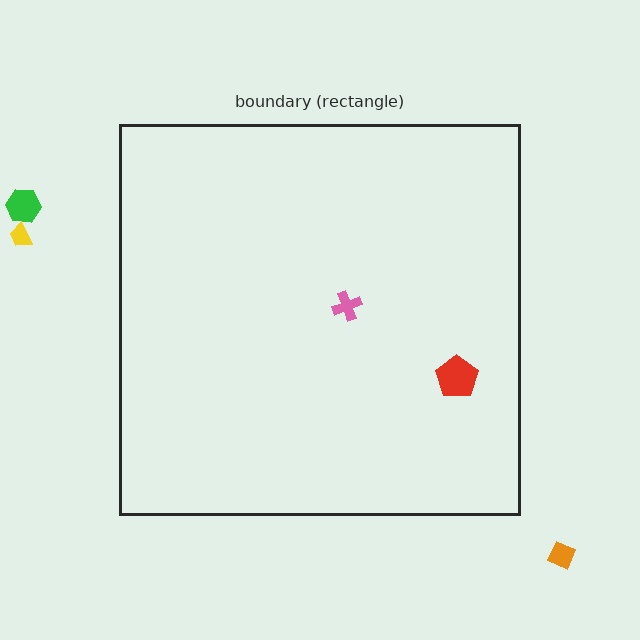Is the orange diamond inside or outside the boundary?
Outside.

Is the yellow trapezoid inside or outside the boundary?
Outside.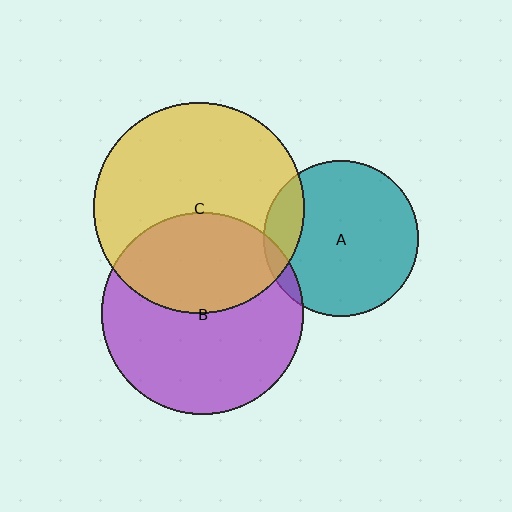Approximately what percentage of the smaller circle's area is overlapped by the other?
Approximately 15%.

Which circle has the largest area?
Circle C (yellow).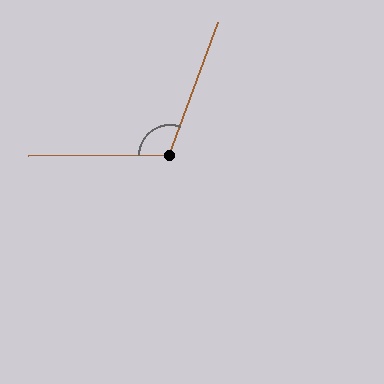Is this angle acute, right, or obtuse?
It is obtuse.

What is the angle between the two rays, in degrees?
Approximately 110 degrees.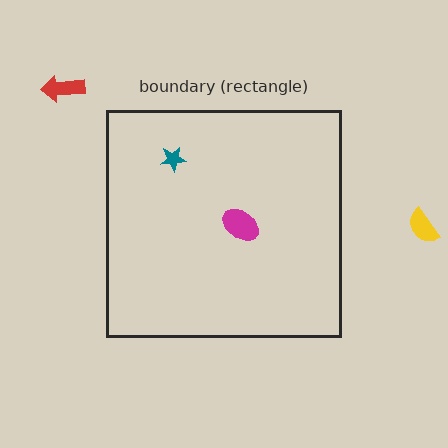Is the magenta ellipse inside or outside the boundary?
Inside.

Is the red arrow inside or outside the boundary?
Outside.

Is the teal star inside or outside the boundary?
Inside.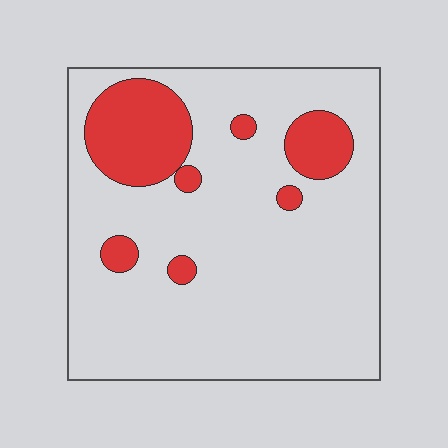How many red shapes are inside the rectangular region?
7.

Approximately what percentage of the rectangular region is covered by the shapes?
Approximately 15%.